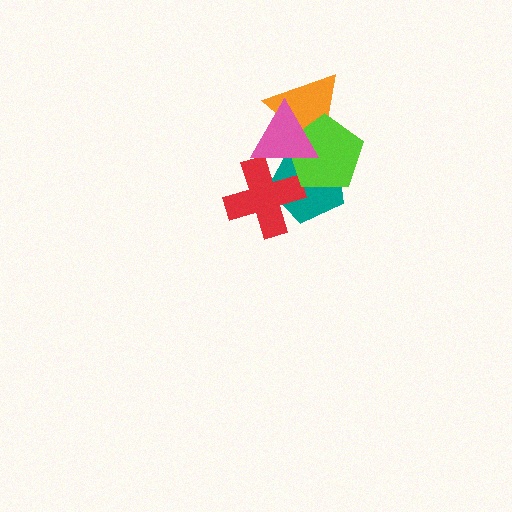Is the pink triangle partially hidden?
No, no other shape covers it.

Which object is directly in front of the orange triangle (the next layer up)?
The teal pentagon is directly in front of the orange triangle.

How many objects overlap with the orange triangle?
3 objects overlap with the orange triangle.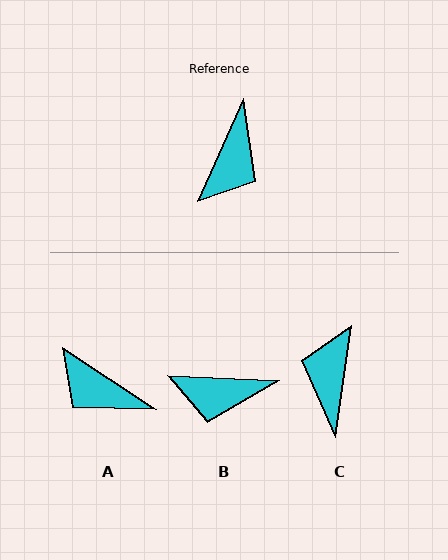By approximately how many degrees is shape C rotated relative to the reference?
Approximately 164 degrees clockwise.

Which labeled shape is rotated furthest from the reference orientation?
C, about 164 degrees away.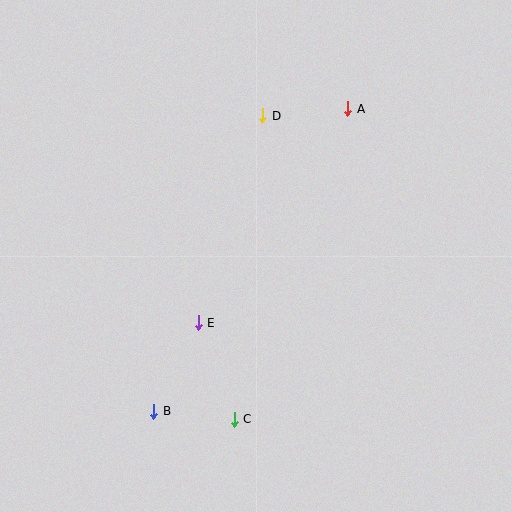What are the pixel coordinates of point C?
Point C is at (234, 419).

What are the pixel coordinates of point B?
Point B is at (154, 411).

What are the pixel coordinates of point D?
Point D is at (263, 116).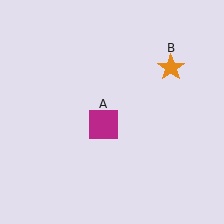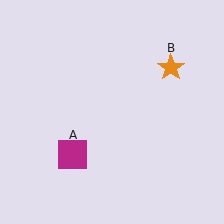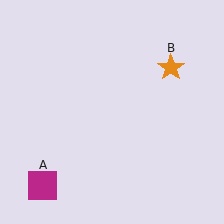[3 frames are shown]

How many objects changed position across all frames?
1 object changed position: magenta square (object A).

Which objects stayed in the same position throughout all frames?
Orange star (object B) remained stationary.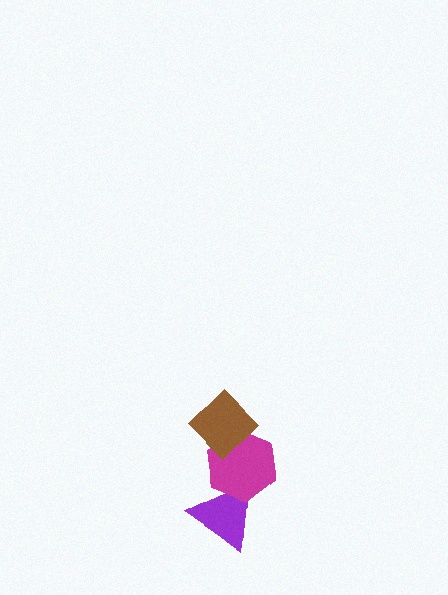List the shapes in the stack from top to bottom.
From top to bottom: the brown diamond, the magenta hexagon, the purple triangle.